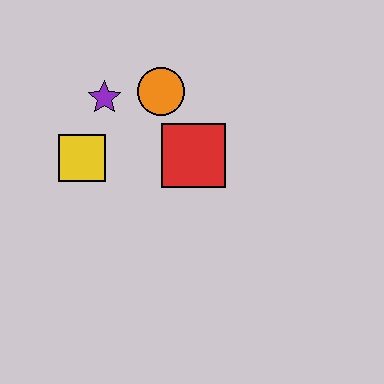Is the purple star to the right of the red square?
No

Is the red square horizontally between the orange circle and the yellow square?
No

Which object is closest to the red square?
The orange circle is closest to the red square.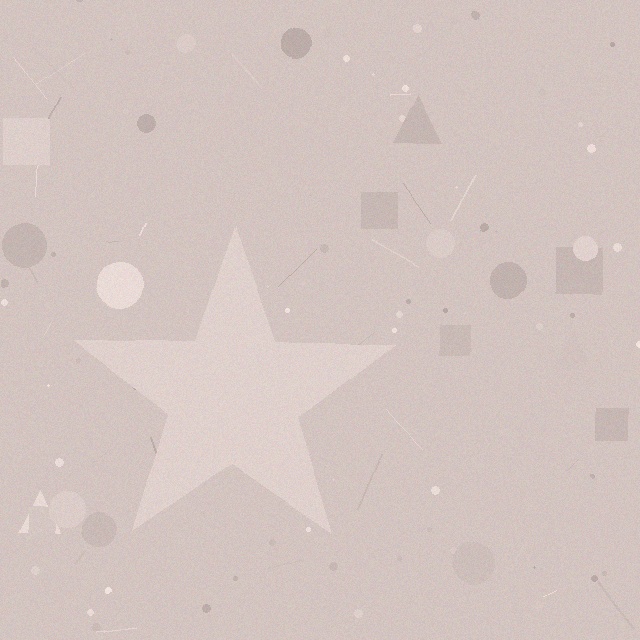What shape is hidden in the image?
A star is hidden in the image.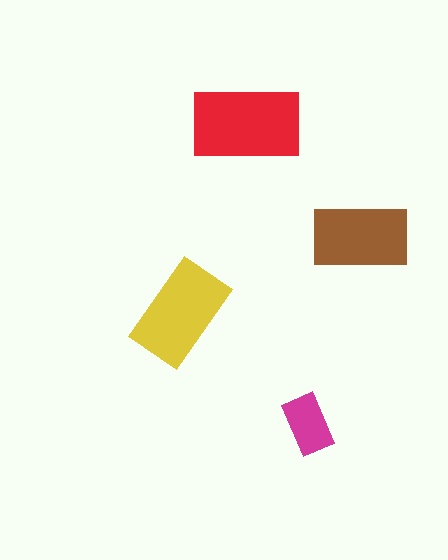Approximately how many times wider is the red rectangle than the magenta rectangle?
About 2 times wider.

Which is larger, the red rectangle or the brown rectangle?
The red one.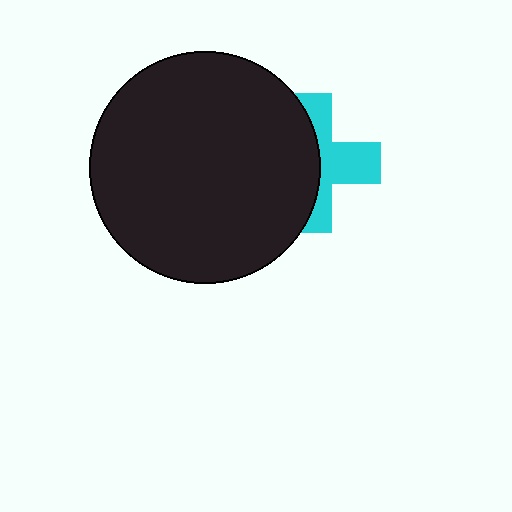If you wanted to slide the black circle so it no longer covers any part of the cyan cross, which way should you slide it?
Slide it left — that is the most direct way to separate the two shapes.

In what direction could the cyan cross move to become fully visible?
The cyan cross could move right. That would shift it out from behind the black circle entirely.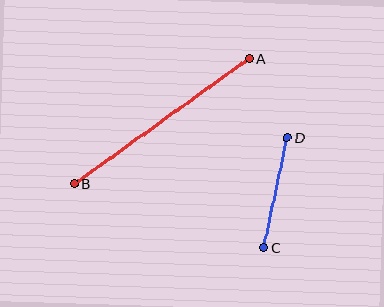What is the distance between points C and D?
The distance is approximately 112 pixels.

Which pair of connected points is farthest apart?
Points A and B are farthest apart.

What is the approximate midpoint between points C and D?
The midpoint is at approximately (276, 193) pixels.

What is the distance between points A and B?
The distance is approximately 215 pixels.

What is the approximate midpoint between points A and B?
The midpoint is at approximately (162, 121) pixels.